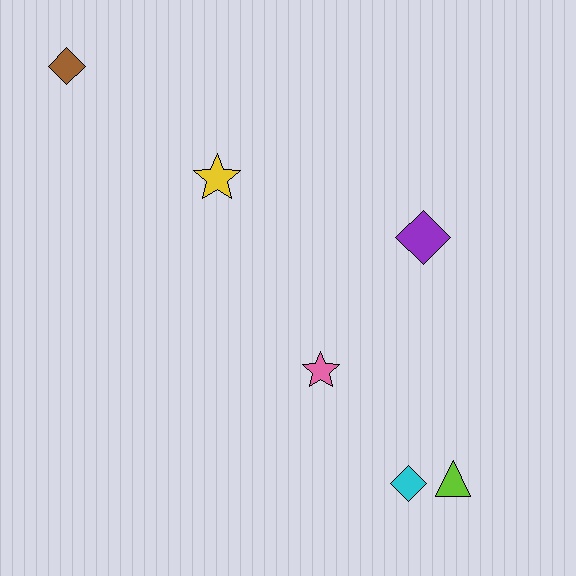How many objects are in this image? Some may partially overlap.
There are 6 objects.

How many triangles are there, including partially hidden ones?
There is 1 triangle.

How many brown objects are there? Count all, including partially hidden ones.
There is 1 brown object.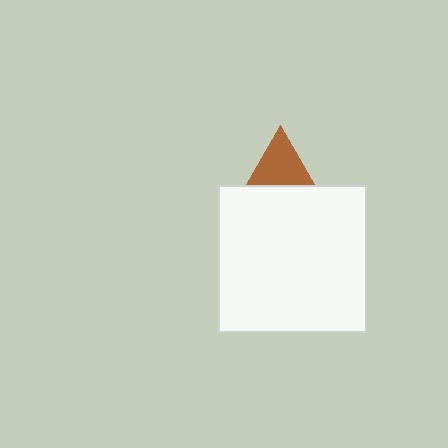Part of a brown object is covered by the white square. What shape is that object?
It is a triangle.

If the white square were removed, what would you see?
You would see the complete brown triangle.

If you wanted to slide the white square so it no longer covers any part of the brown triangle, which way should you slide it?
Slide it down — that is the most direct way to separate the two shapes.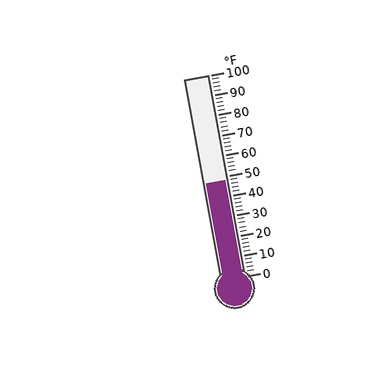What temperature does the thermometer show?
The thermometer shows approximately 48°F.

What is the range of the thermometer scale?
The thermometer scale ranges from 0°F to 100°F.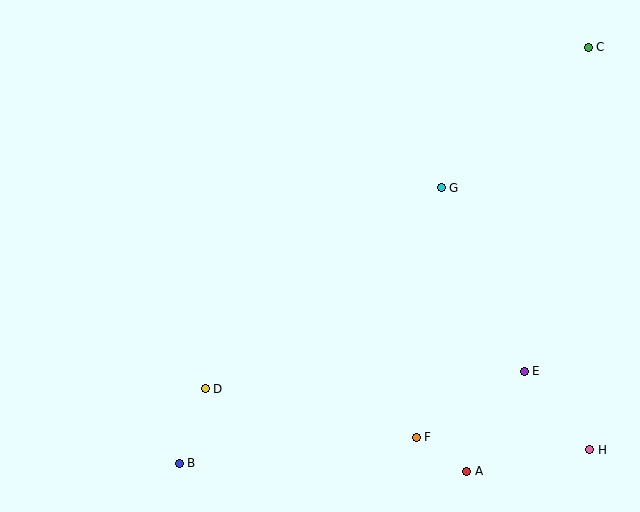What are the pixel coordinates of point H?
Point H is at (590, 450).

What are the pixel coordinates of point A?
Point A is at (467, 471).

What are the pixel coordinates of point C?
Point C is at (588, 47).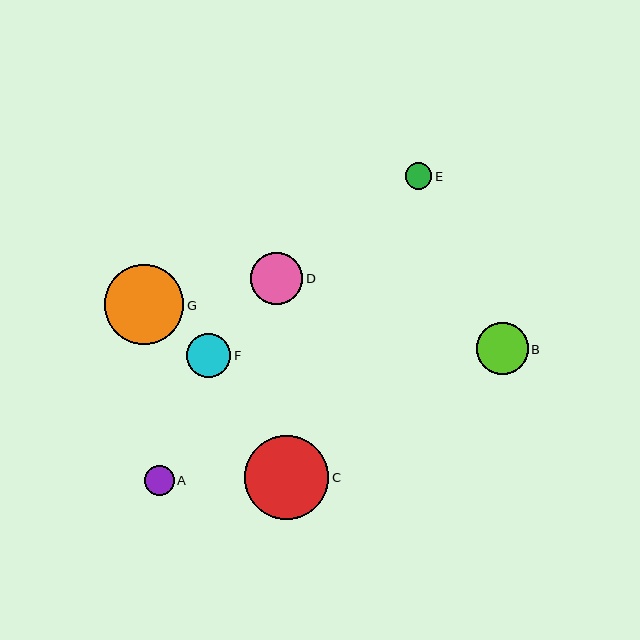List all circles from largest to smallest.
From largest to smallest: C, G, B, D, F, A, E.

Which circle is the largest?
Circle C is the largest with a size of approximately 85 pixels.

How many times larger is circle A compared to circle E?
Circle A is approximately 1.1 times the size of circle E.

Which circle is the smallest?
Circle E is the smallest with a size of approximately 27 pixels.